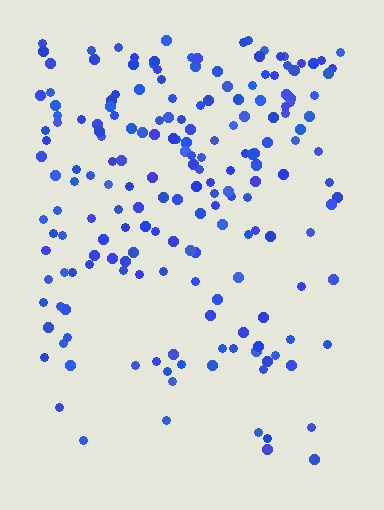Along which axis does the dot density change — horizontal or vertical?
Vertical.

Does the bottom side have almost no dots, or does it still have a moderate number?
Still a moderate number, just noticeably fewer than the top.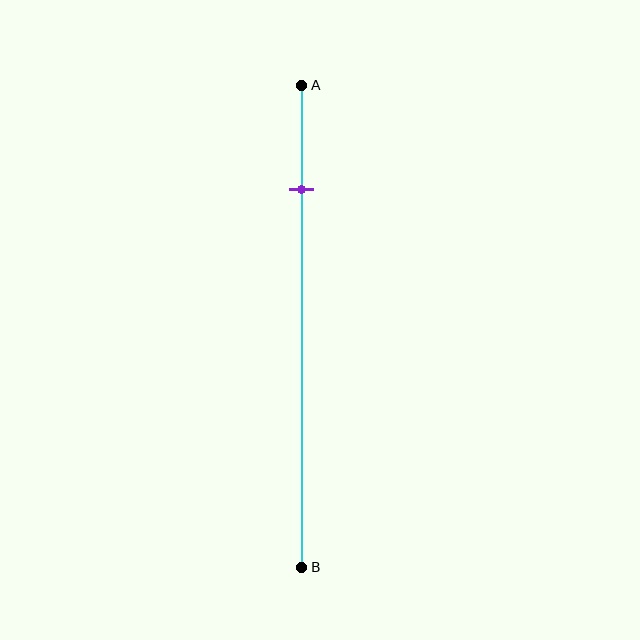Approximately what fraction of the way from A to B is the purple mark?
The purple mark is approximately 20% of the way from A to B.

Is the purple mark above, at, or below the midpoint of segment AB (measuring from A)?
The purple mark is above the midpoint of segment AB.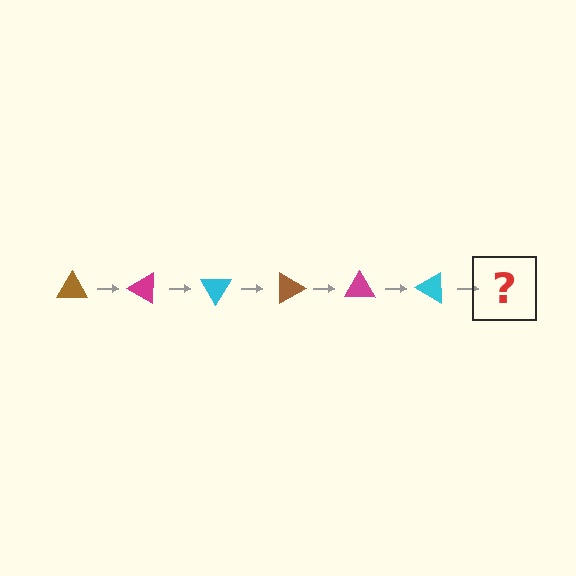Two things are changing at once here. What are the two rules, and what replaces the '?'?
The two rules are that it rotates 30 degrees each step and the color cycles through brown, magenta, and cyan. The '?' should be a brown triangle, rotated 180 degrees from the start.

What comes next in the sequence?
The next element should be a brown triangle, rotated 180 degrees from the start.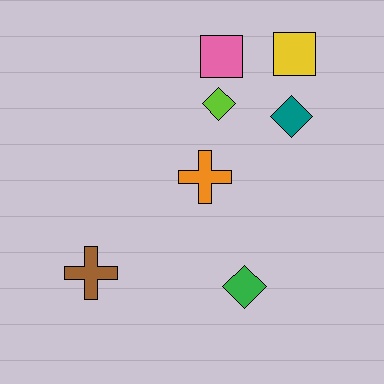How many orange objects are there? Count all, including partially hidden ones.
There is 1 orange object.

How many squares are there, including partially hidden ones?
There are 2 squares.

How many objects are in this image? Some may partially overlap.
There are 7 objects.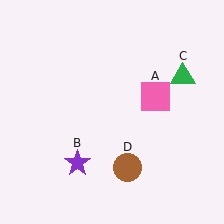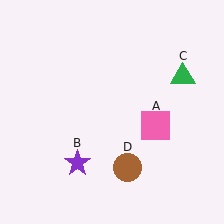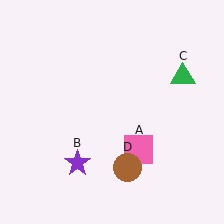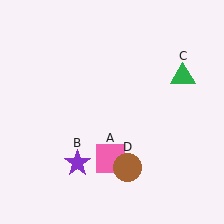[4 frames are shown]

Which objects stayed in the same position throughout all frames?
Purple star (object B) and green triangle (object C) and brown circle (object D) remained stationary.